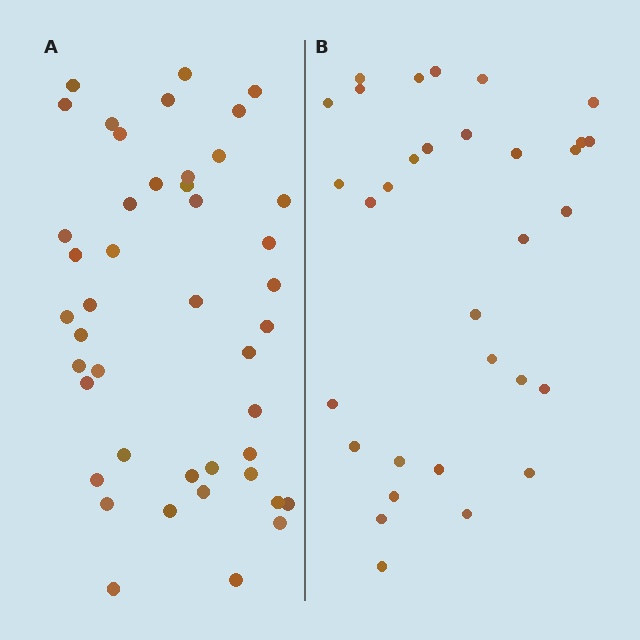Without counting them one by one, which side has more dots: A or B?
Region A (the left region) has more dots.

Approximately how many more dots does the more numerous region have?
Region A has roughly 12 or so more dots than region B.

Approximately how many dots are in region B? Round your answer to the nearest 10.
About 30 dots. (The exact count is 32, which rounds to 30.)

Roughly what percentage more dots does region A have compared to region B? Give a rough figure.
About 40% more.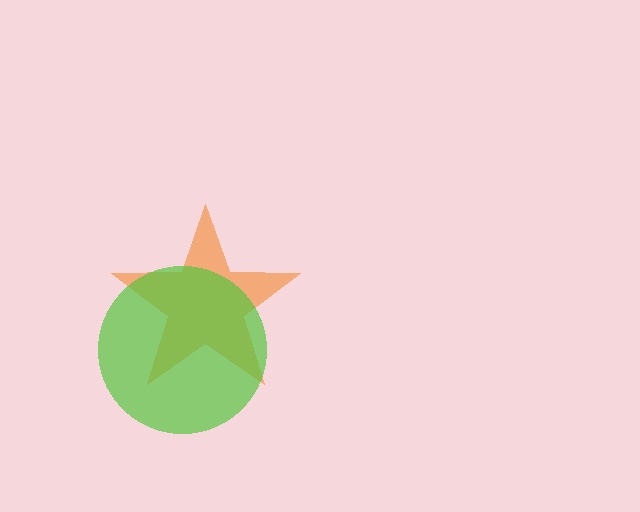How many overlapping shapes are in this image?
There are 2 overlapping shapes in the image.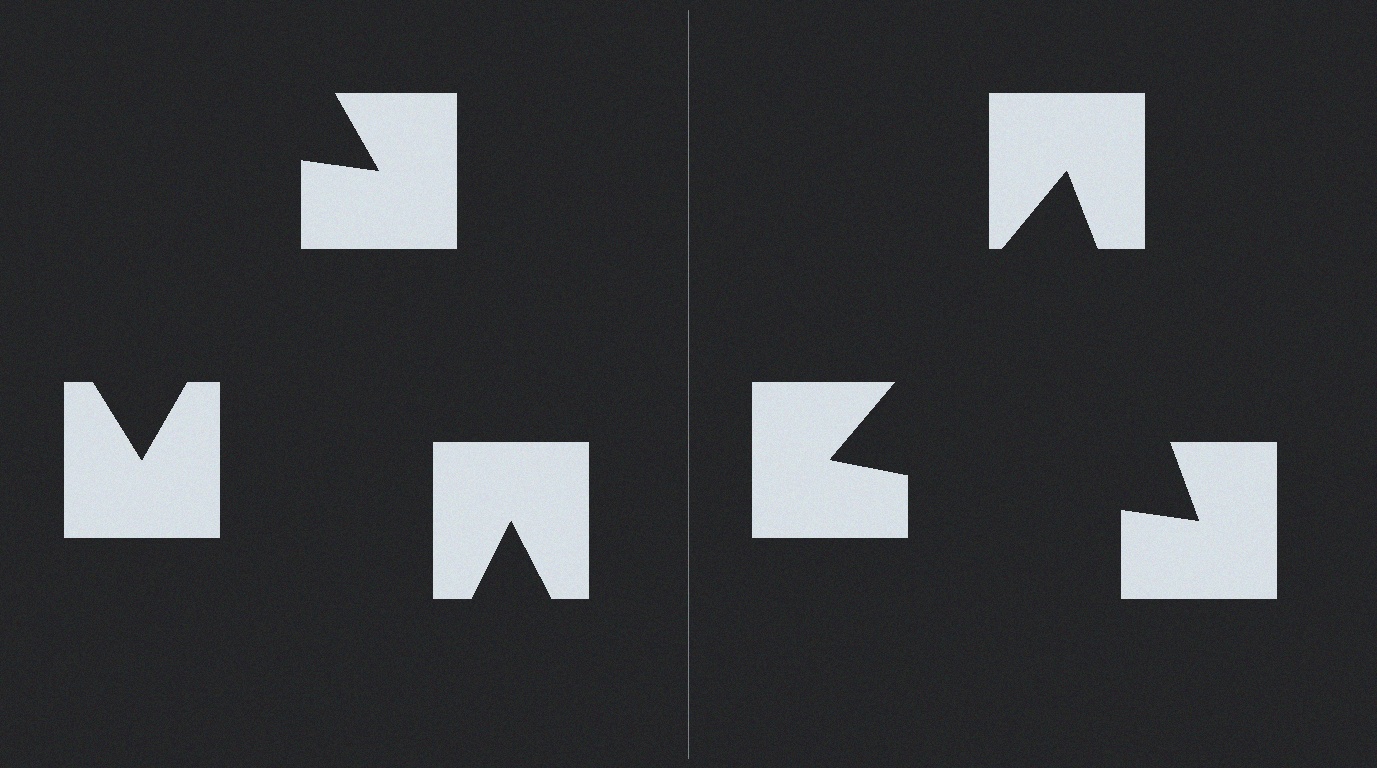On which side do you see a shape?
An illusory triangle appears on the right side. On the left side the wedge cuts are rotated, so no coherent shape forms.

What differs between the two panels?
The notched squares are positioned identically on both sides; only the wedge orientations differ. On the right they align to a triangle; on the left they are misaligned.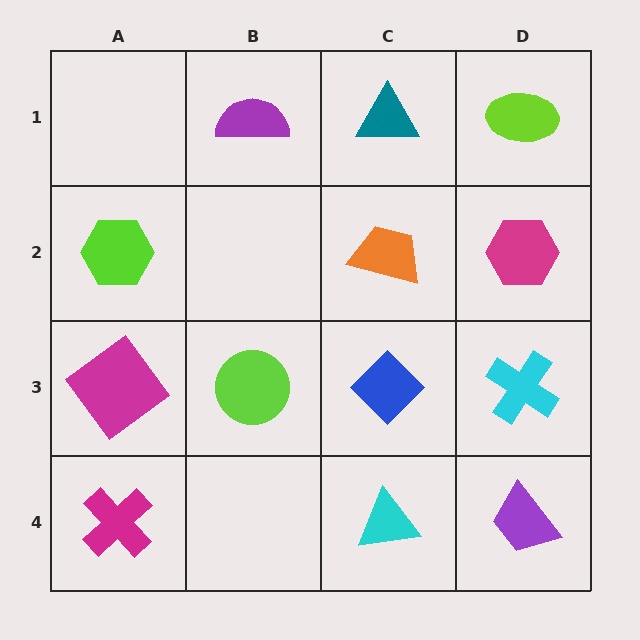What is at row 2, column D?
A magenta hexagon.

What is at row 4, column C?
A cyan triangle.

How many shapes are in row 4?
3 shapes.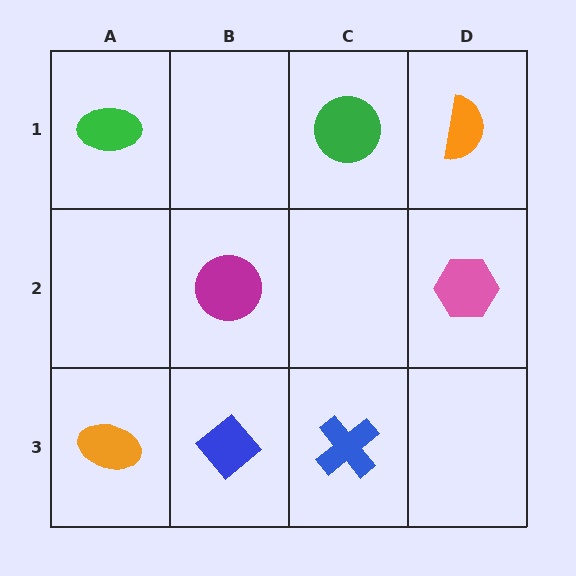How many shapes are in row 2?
2 shapes.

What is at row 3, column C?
A blue cross.